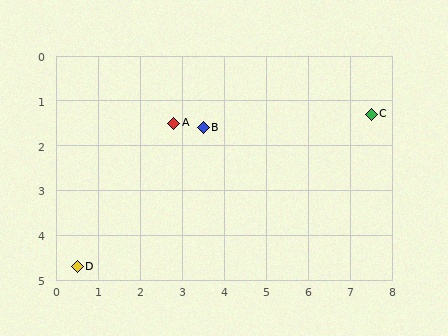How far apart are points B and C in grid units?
Points B and C are about 4.0 grid units apart.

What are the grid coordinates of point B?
Point B is at approximately (3.5, 1.6).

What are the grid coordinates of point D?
Point D is at approximately (0.5, 4.7).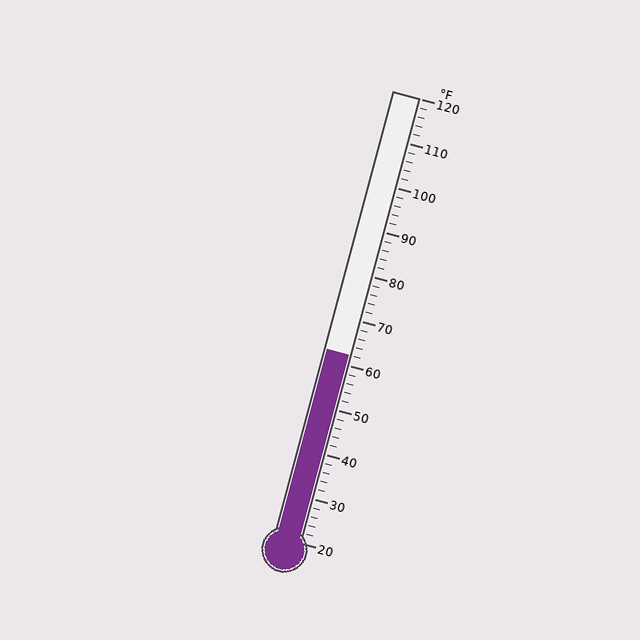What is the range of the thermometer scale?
The thermometer scale ranges from 20°F to 120°F.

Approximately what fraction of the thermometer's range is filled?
The thermometer is filled to approximately 40% of its range.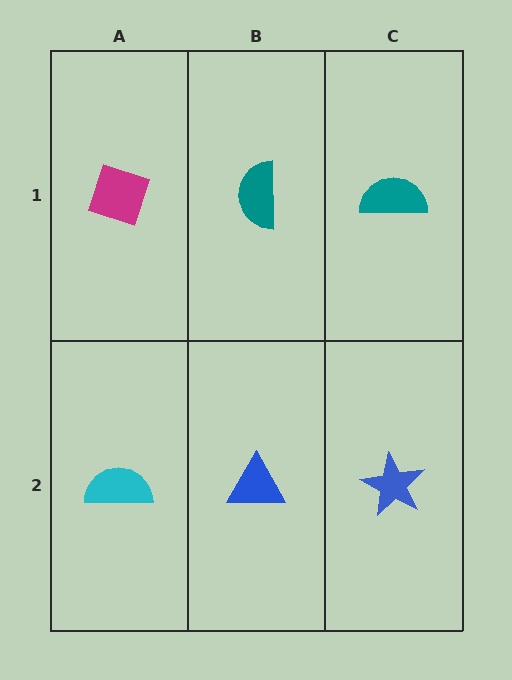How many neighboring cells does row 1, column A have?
2.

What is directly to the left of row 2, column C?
A blue triangle.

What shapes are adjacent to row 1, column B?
A blue triangle (row 2, column B), a magenta diamond (row 1, column A), a teal semicircle (row 1, column C).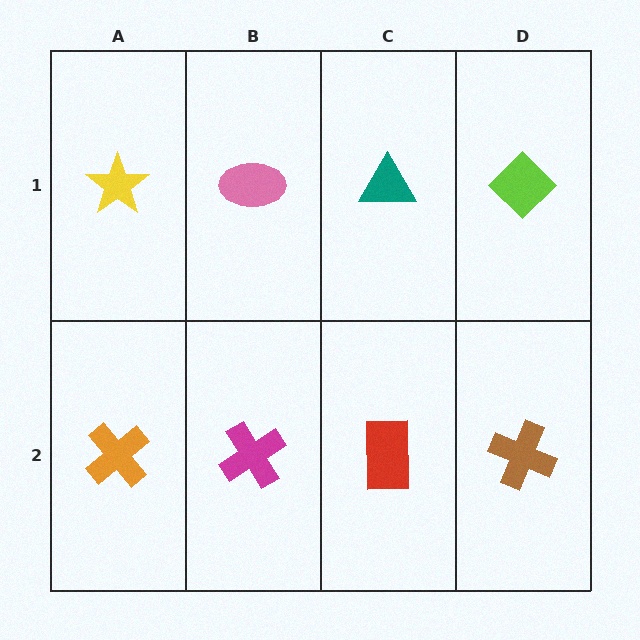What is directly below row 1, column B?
A magenta cross.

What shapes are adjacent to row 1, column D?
A brown cross (row 2, column D), a teal triangle (row 1, column C).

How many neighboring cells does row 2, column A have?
2.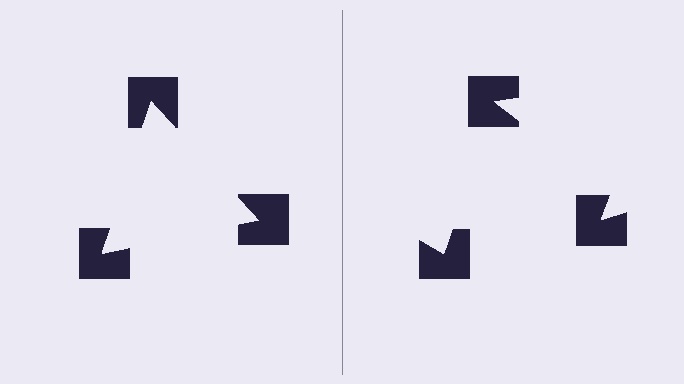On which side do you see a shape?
An illusory triangle appears on the left side. On the right side the wedge cuts are rotated, so no coherent shape forms.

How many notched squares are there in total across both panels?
6 — 3 on each side.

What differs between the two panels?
The notched squares are positioned identically on both sides; only the wedge orientations differ. On the left they align to a triangle; on the right they are misaligned.